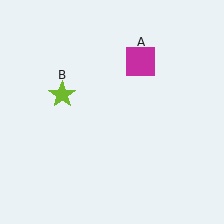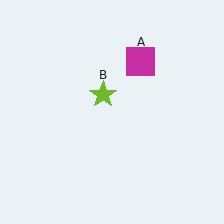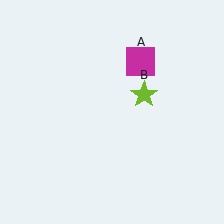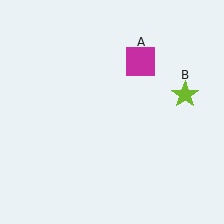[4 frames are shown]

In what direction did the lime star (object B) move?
The lime star (object B) moved right.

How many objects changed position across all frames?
1 object changed position: lime star (object B).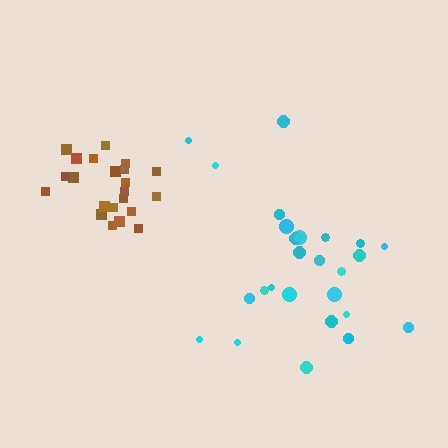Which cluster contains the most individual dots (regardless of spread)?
Cyan (27).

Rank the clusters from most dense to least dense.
brown, cyan.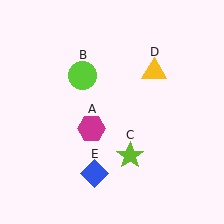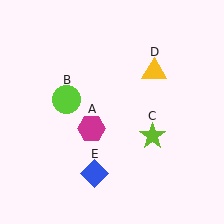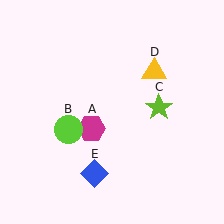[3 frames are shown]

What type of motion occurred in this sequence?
The lime circle (object B), lime star (object C) rotated counterclockwise around the center of the scene.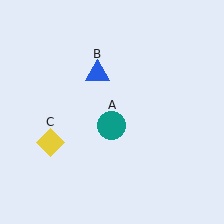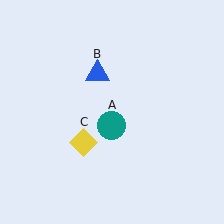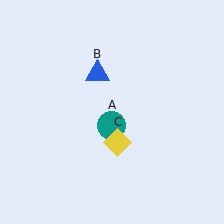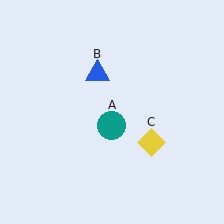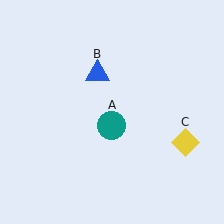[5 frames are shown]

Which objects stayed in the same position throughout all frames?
Teal circle (object A) and blue triangle (object B) remained stationary.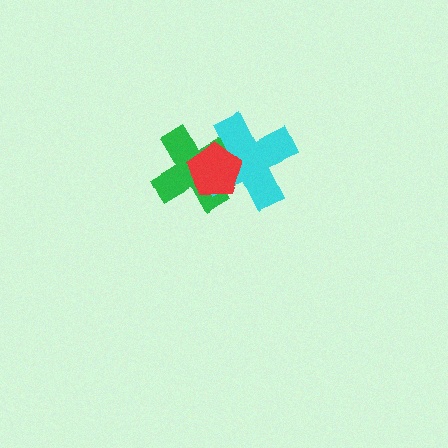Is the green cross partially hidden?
Yes, it is partially covered by another shape.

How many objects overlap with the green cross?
2 objects overlap with the green cross.